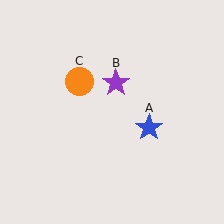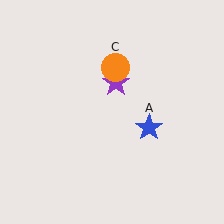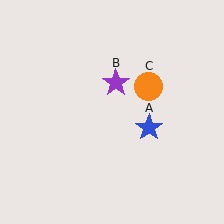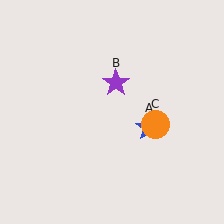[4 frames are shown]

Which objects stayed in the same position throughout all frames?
Blue star (object A) and purple star (object B) remained stationary.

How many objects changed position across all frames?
1 object changed position: orange circle (object C).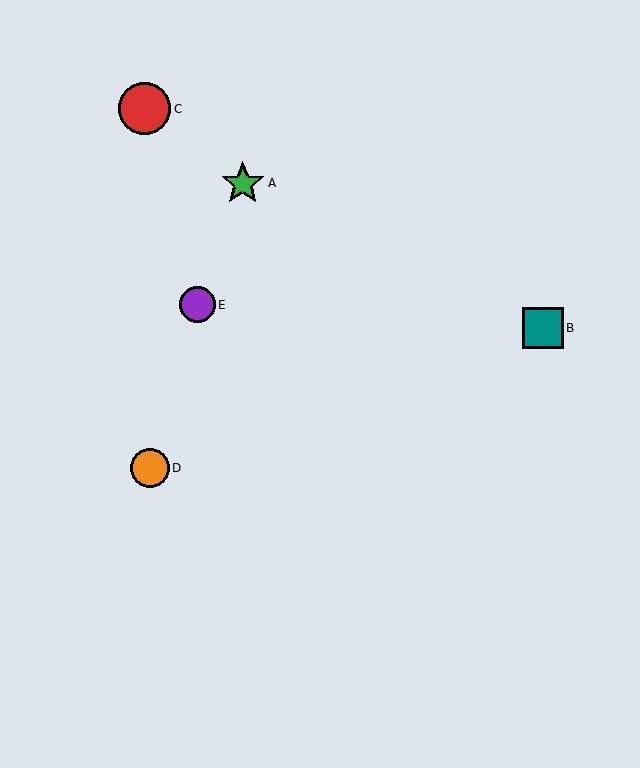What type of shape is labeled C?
Shape C is a red circle.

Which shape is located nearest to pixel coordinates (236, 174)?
The green star (labeled A) at (243, 183) is nearest to that location.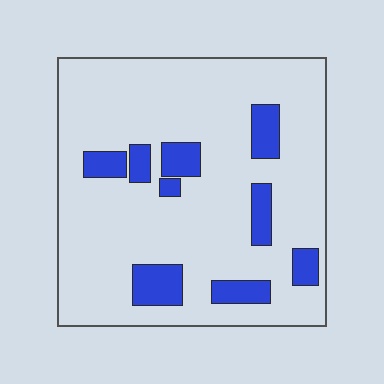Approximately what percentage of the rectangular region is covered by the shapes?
Approximately 15%.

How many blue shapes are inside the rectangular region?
9.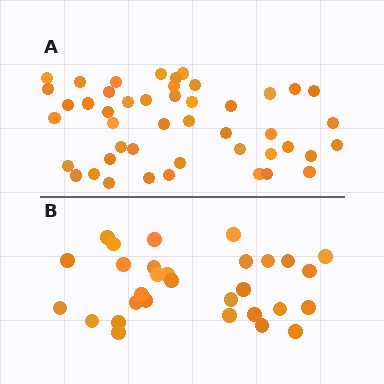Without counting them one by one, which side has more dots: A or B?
Region A (the top region) has more dots.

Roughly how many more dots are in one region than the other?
Region A has approximately 15 more dots than region B.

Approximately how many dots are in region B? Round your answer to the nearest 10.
About 30 dots.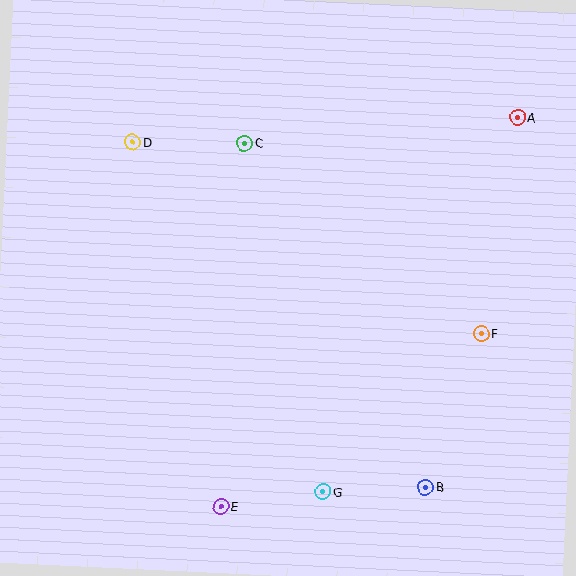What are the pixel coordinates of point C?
Point C is at (245, 143).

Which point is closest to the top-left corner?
Point D is closest to the top-left corner.